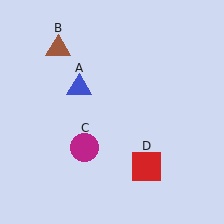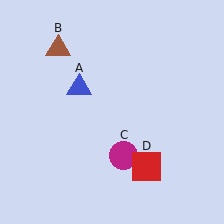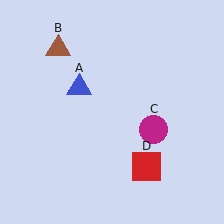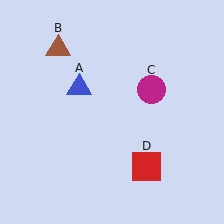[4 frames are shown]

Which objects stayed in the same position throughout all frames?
Blue triangle (object A) and brown triangle (object B) and red square (object D) remained stationary.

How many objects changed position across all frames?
1 object changed position: magenta circle (object C).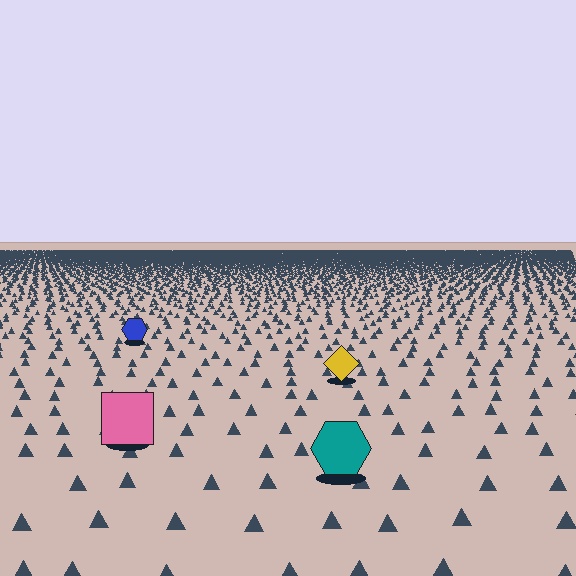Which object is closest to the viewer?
The teal hexagon is closest. The texture marks near it are larger and more spread out.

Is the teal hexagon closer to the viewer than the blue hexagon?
Yes. The teal hexagon is closer — you can tell from the texture gradient: the ground texture is coarser near it.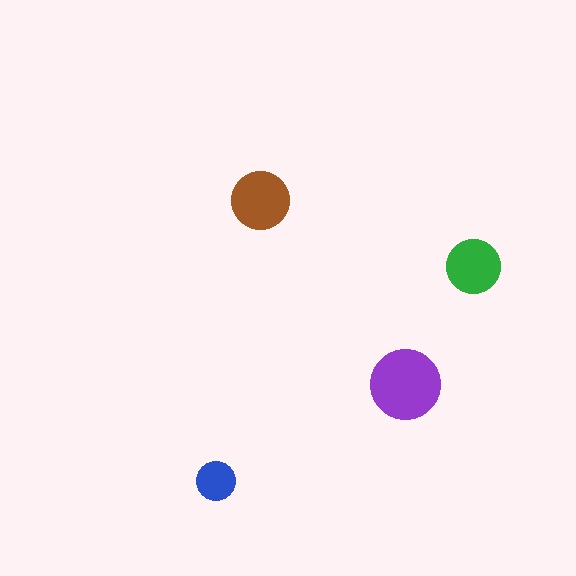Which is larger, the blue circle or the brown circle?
The brown one.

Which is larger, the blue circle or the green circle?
The green one.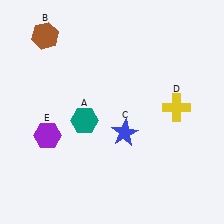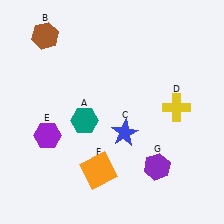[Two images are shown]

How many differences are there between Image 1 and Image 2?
There are 2 differences between the two images.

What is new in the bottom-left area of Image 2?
An orange square (F) was added in the bottom-left area of Image 2.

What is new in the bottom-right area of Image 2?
A purple hexagon (G) was added in the bottom-right area of Image 2.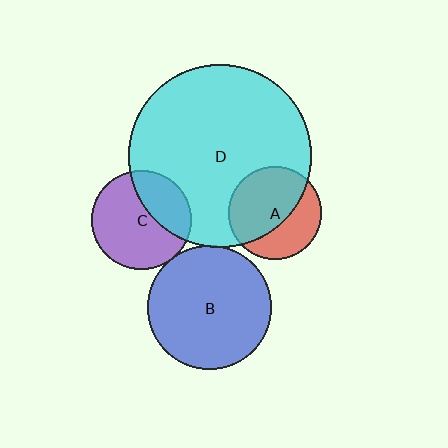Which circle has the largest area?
Circle D (cyan).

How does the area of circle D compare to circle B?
Approximately 2.2 times.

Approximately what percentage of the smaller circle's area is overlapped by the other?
Approximately 5%.